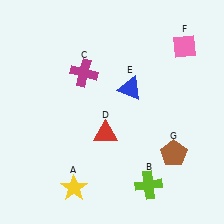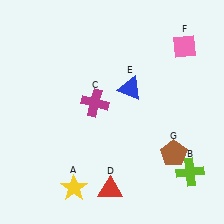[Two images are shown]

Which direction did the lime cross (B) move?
The lime cross (B) moved right.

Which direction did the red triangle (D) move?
The red triangle (D) moved down.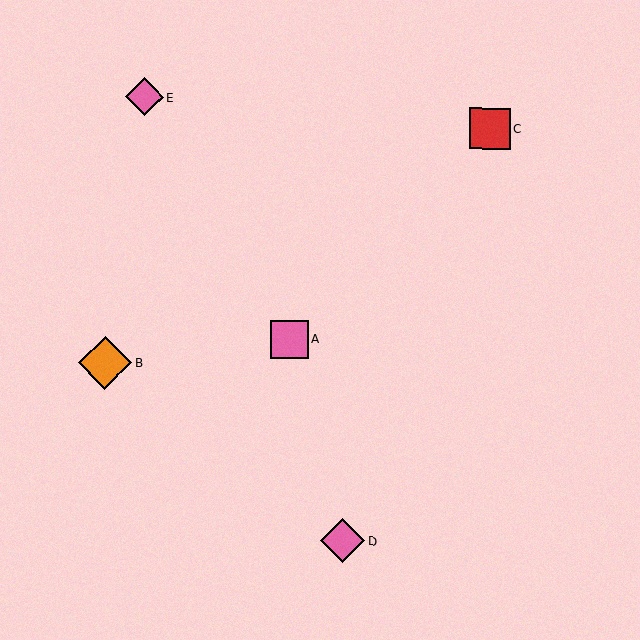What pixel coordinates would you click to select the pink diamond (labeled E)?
Click at (144, 97) to select the pink diamond E.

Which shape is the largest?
The orange diamond (labeled B) is the largest.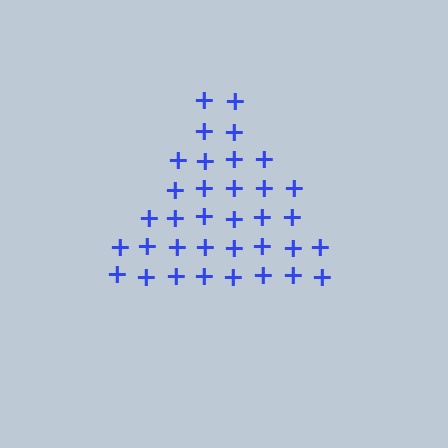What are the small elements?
The small elements are plus signs.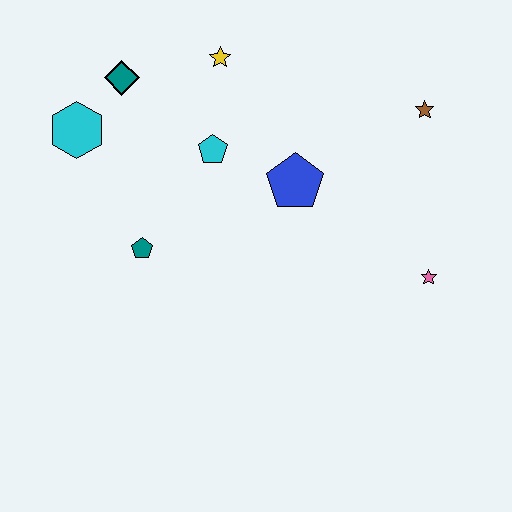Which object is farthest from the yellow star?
The pink star is farthest from the yellow star.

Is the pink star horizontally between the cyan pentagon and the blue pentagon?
No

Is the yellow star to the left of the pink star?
Yes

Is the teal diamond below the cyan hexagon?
No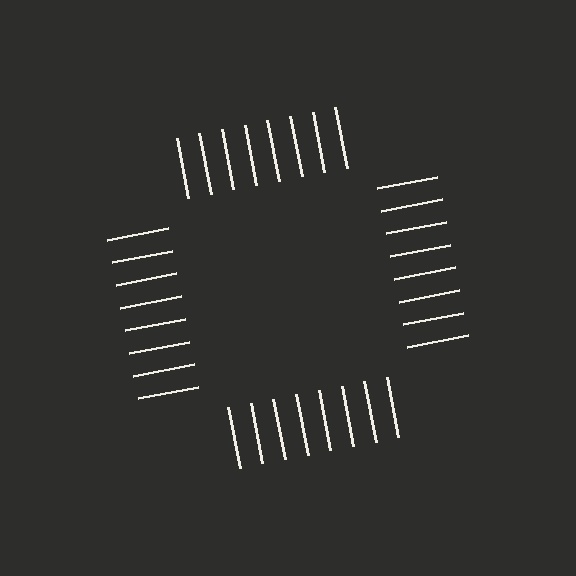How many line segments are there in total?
32 — 8 along each of the 4 edges.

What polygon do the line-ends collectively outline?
An illusory square — the line segments terminate on its edges but no continuous stroke is drawn.